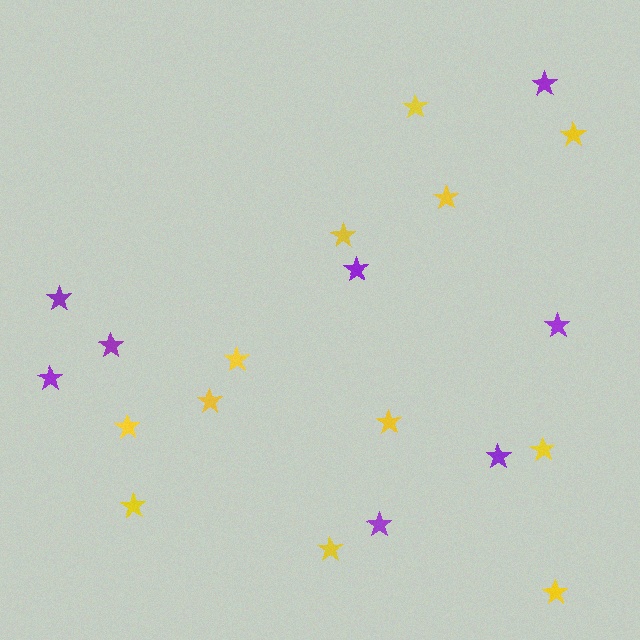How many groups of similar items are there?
There are 2 groups: one group of yellow stars (12) and one group of purple stars (8).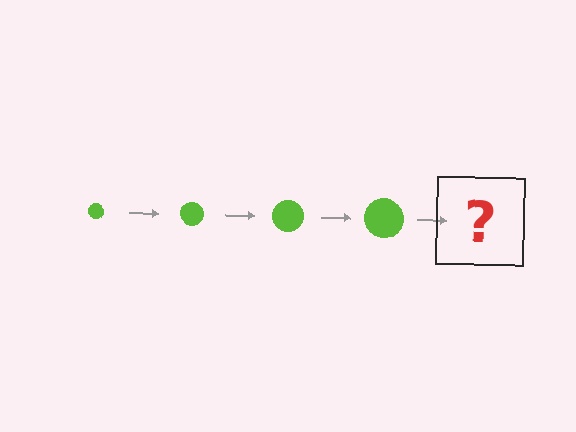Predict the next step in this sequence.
The next step is a lime circle, larger than the previous one.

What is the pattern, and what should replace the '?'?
The pattern is that the circle gets progressively larger each step. The '?' should be a lime circle, larger than the previous one.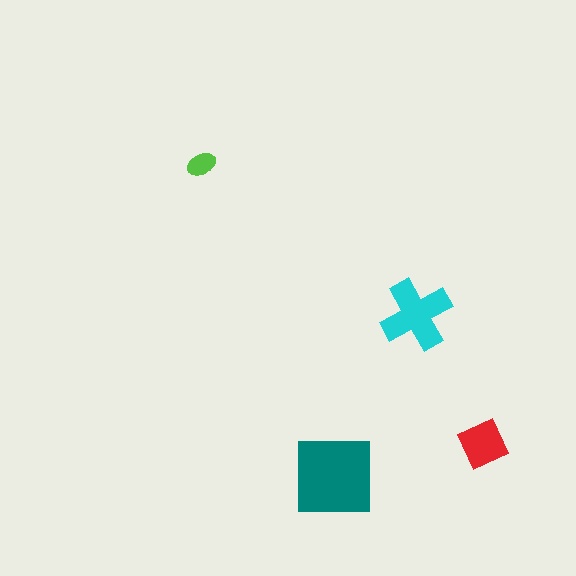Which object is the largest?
The teal square.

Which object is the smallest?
The lime ellipse.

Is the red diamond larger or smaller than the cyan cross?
Smaller.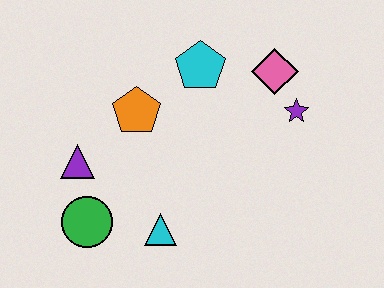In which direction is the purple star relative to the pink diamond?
The purple star is below the pink diamond.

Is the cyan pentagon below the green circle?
No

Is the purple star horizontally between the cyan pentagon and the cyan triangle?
No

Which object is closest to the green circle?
The purple triangle is closest to the green circle.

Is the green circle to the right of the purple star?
No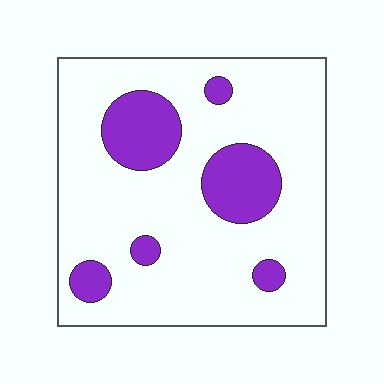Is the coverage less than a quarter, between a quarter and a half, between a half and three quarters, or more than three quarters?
Less than a quarter.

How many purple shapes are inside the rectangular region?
6.